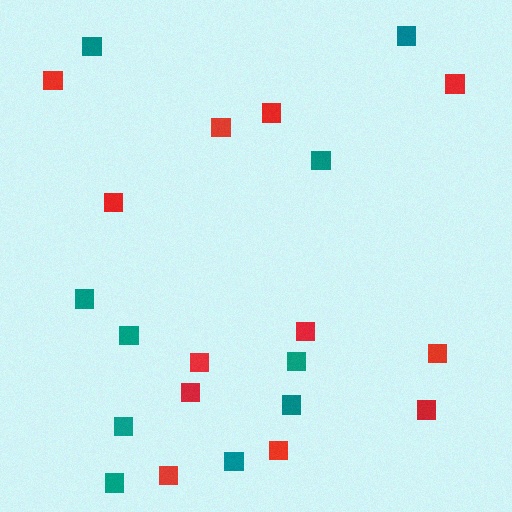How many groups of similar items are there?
There are 2 groups: one group of red squares (12) and one group of teal squares (10).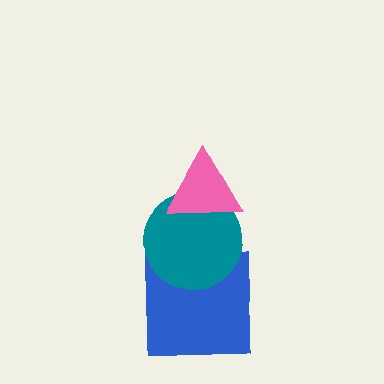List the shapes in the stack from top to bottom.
From top to bottom: the pink triangle, the teal circle, the blue square.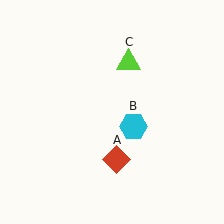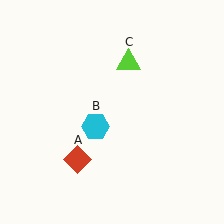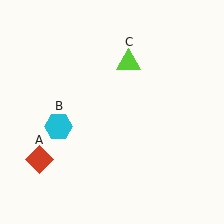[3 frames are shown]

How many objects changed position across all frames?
2 objects changed position: red diamond (object A), cyan hexagon (object B).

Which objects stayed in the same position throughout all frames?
Lime triangle (object C) remained stationary.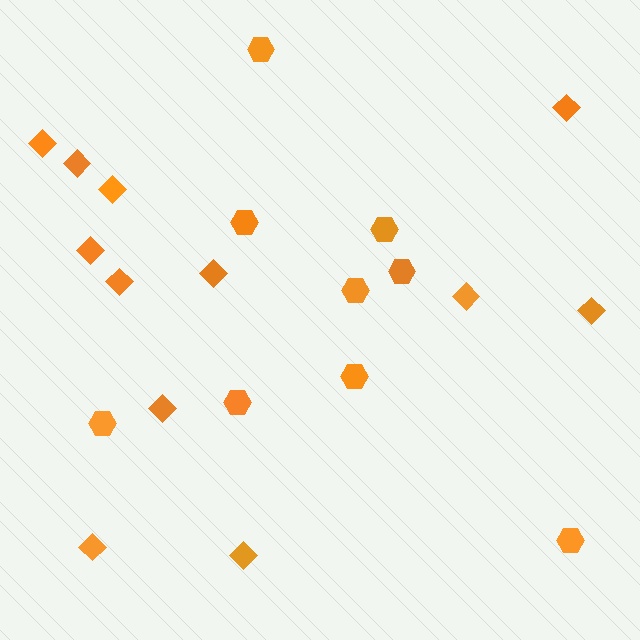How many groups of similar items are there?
There are 2 groups: one group of hexagons (9) and one group of diamonds (12).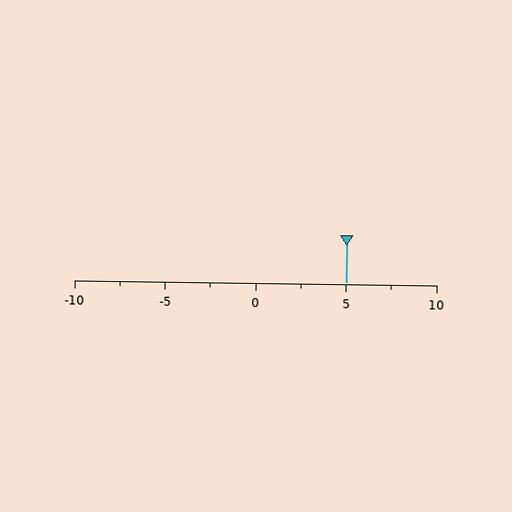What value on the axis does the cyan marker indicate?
The marker indicates approximately 5.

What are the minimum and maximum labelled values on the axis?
The axis runs from -10 to 10.